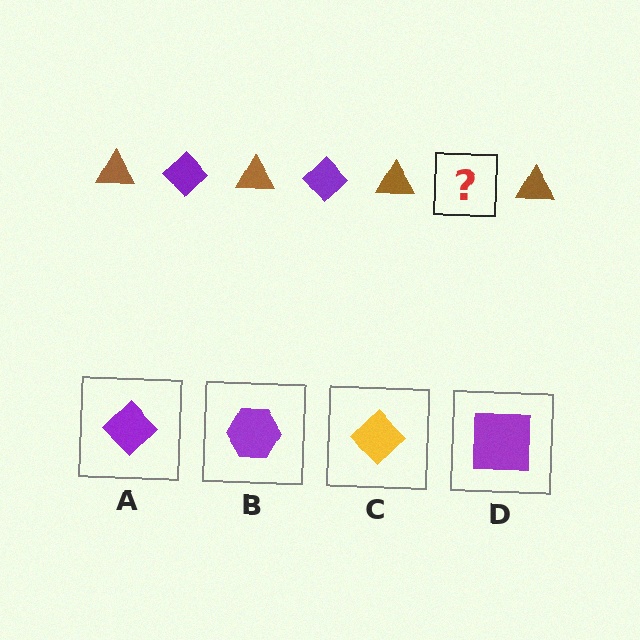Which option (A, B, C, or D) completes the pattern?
A.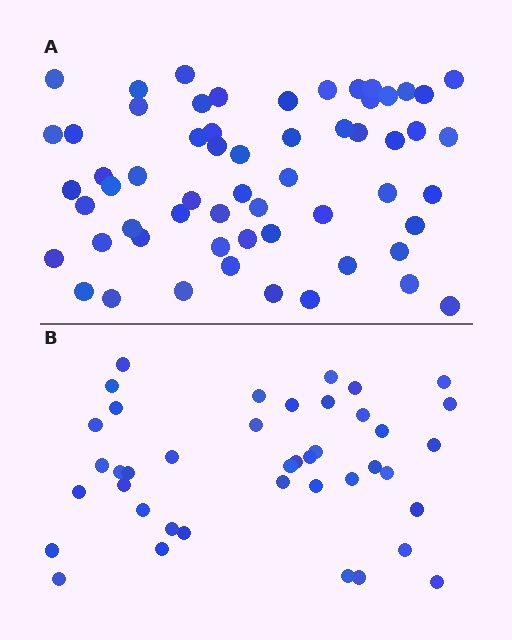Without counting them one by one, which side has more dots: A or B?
Region A (the top region) has more dots.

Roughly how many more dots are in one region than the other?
Region A has approximately 20 more dots than region B.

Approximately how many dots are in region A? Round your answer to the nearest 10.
About 60 dots. (The exact count is 59, which rounds to 60.)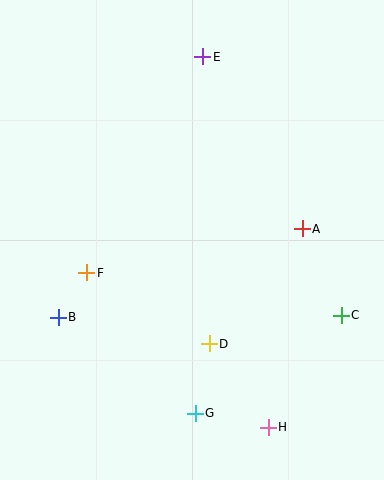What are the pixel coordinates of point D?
Point D is at (209, 344).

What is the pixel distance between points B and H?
The distance between B and H is 237 pixels.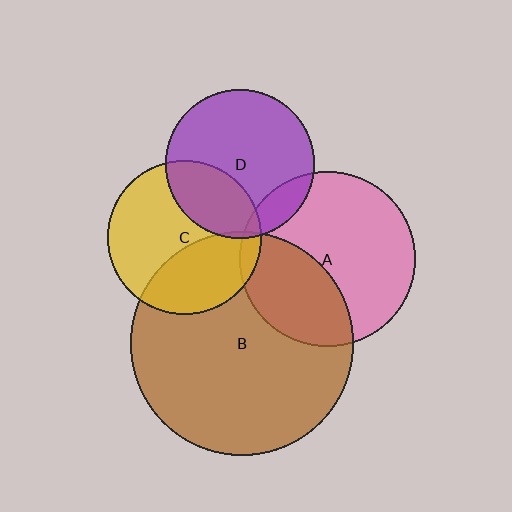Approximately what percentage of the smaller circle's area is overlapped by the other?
Approximately 35%.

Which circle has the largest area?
Circle B (brown).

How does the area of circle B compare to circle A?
Approximately 1.6 times.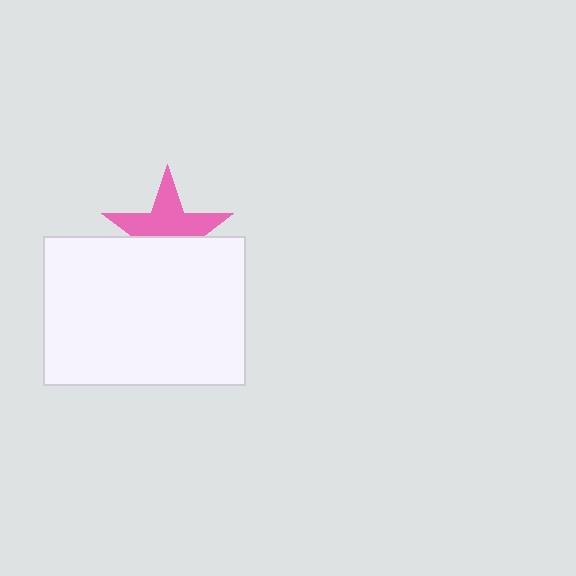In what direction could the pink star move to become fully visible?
The pink star could move up. That would shift it out from behind the white rectangle entirely.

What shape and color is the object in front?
The object in front is a white rectangle.